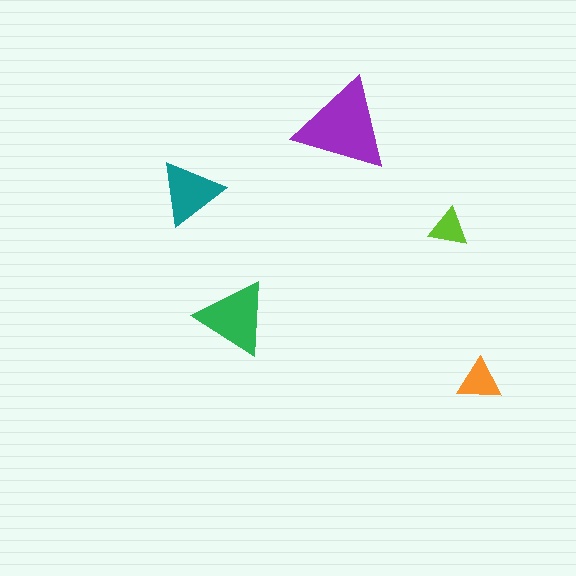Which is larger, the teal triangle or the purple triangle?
The purple one.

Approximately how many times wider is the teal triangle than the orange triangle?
About 1.5 times wider.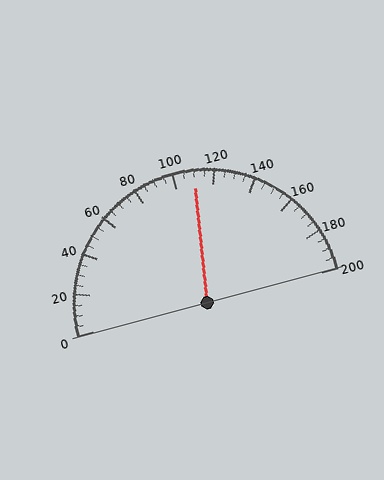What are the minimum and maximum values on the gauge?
The gauge ranges from 0 to 200.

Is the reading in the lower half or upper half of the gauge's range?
The reading is in the upper half of the range (0 to 200).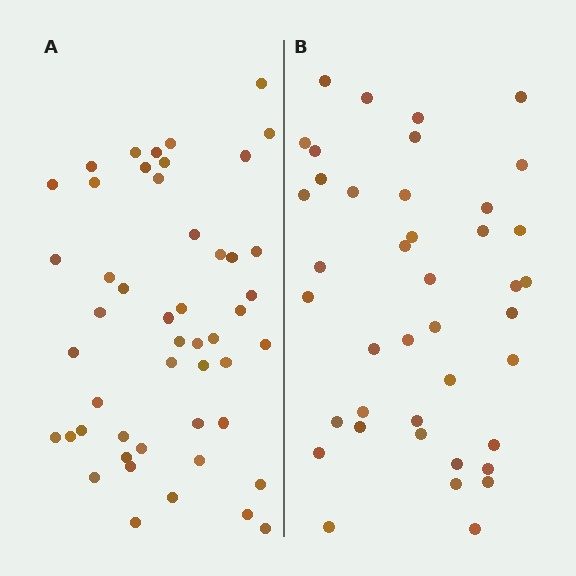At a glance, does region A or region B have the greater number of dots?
Region A (the left region) has more dots.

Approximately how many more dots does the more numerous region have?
Region A has roughly 8 or so more dots than region B.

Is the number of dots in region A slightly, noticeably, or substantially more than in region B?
Region A has only slightly more — the two regions are fairly close. The ratio is roughly 1.2 to 1.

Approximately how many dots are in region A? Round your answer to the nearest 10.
About 50 dots. (The exact count is 49, which rounds to 50.)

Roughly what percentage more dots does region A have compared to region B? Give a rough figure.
About 20% more.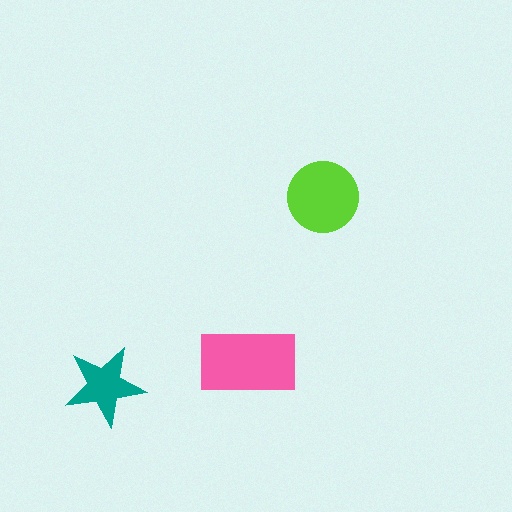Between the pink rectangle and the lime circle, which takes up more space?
The pink rectangle.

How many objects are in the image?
There are 3 objects in the image.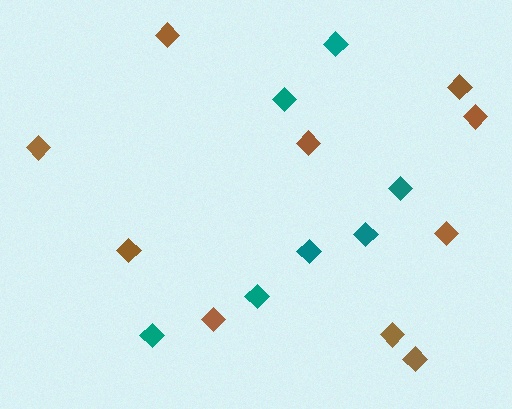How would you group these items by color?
There are 2 groups: one group of teal diamonds (7) and one group of brown diamonds (10).